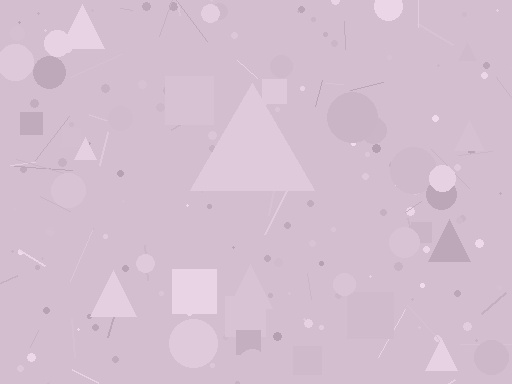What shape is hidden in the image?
A triangle is hidden in the image.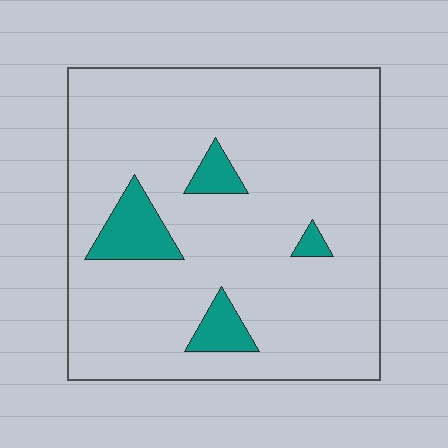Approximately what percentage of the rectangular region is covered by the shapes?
Approximately 10%.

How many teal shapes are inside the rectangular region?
4.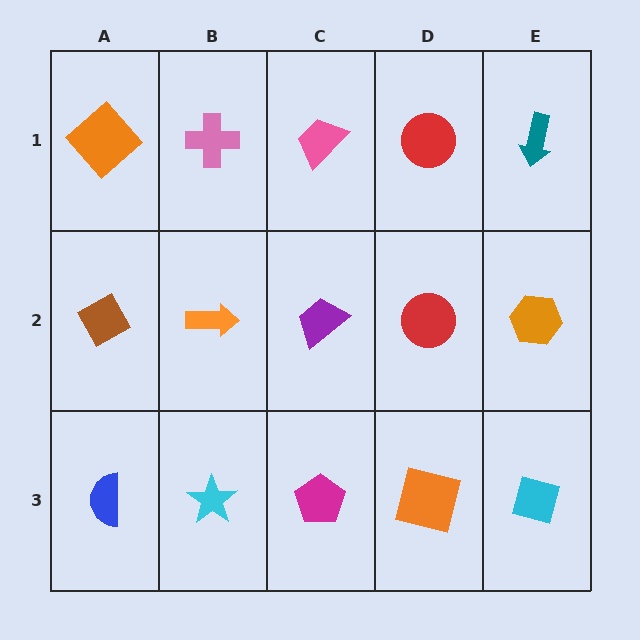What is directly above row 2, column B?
A pink cross.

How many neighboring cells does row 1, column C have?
3.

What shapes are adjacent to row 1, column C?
A purple trapezoid (row 2, column C), a pink cross (row 1, column B), a red circle (row 1, column D).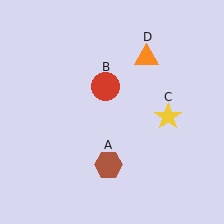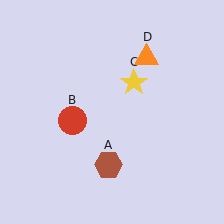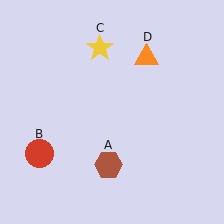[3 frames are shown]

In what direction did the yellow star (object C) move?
The yellow star (object C) moved up and to the left.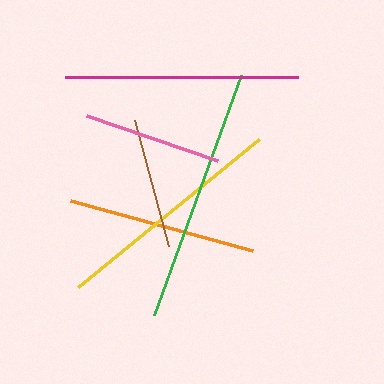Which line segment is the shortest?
The brown line is the shortest at approximately 131 pixels.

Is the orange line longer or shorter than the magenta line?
The magenta line is longer than the orange line.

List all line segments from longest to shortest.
From longest to shortest: green, yellow, magenta, orange, pink, brown.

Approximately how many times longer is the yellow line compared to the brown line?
The yellow line is approximately 1.8 times the length of the brown line.